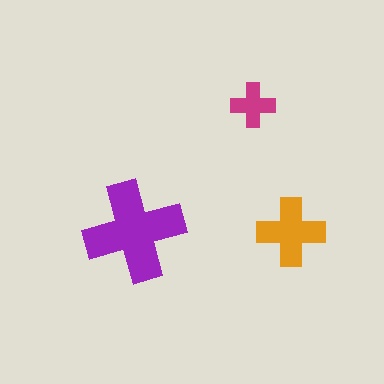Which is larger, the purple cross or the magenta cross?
The purple one.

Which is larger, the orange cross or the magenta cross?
The orange one.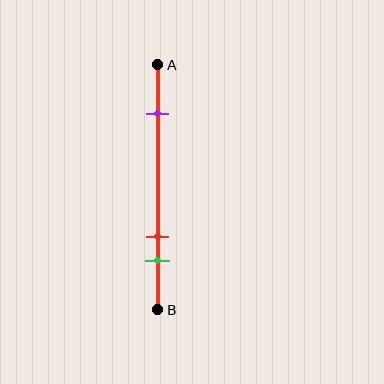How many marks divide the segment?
There are 3 marks dividing the segment.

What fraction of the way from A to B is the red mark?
The red mark is approximately 70% (0.7) of the way from A to B.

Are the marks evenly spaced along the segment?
No, the marks are not evenly spaced.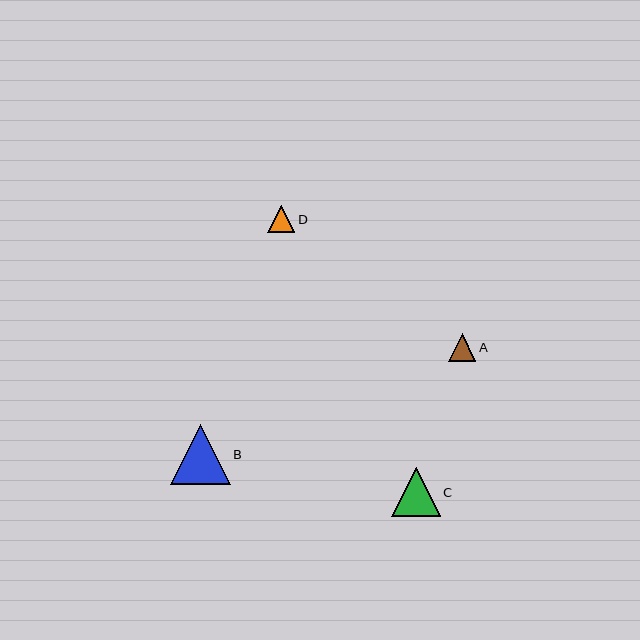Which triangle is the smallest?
Triangle D is the smallest with a size of approximately 27 pixels.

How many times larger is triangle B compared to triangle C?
Triangle B is approximately 1.2 times the size of triangle C.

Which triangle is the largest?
Triangle B is the largest with a size of approximately 60 pixels.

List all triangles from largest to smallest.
From largest to smallest: B, C, A, D.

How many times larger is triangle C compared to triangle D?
Triangle C is approximately 1.8 times the size of triangle D.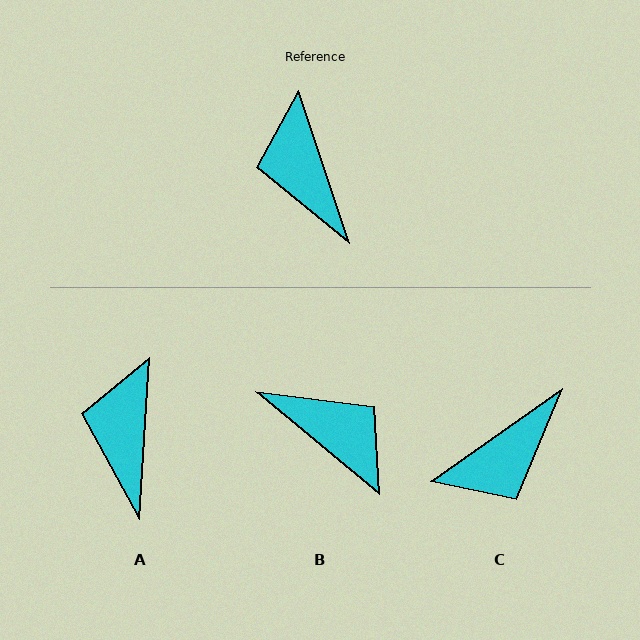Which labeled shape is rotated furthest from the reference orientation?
B, about 148 degrees away.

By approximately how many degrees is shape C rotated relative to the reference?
Approximately 107 degrees counter-clockwise.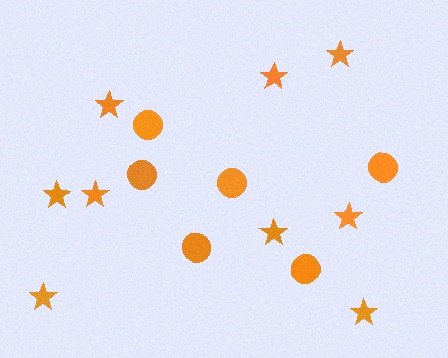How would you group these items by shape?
There are 2 groups: one group of circles (6) and one group of stars (9).